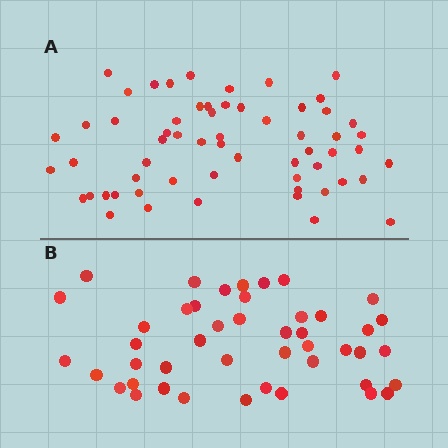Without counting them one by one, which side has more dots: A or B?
Region A (the top region) has more dots.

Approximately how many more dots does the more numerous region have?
Region A has approximately 15 more dots than region B.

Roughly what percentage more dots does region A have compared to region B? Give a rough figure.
About 35% more.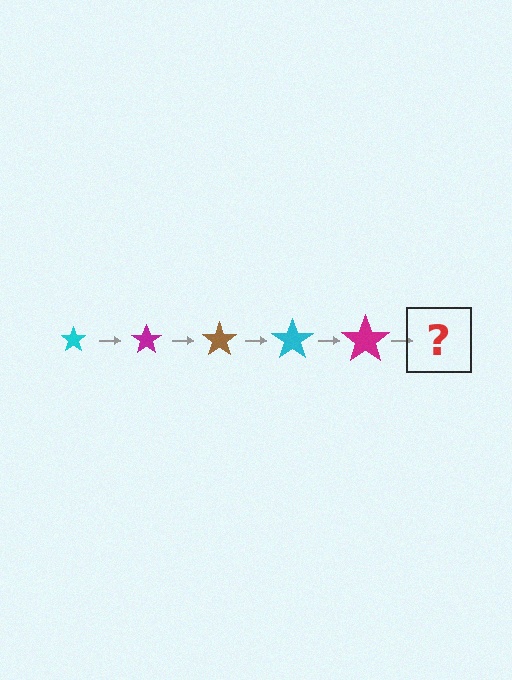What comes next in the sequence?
The next element should be a brown star, larger than the previous one.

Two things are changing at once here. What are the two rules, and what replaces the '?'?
The two rules are that the star grows larger each step and the color cycles through cyan, magenta, and brown. The '?' should be a brown star, larger than the previous one.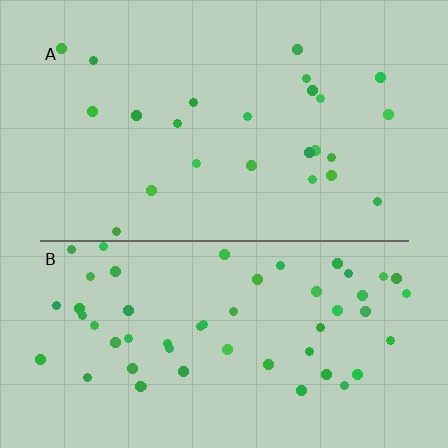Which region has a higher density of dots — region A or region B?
B (the bottom).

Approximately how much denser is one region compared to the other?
Approximately 2.2× — region B over region A.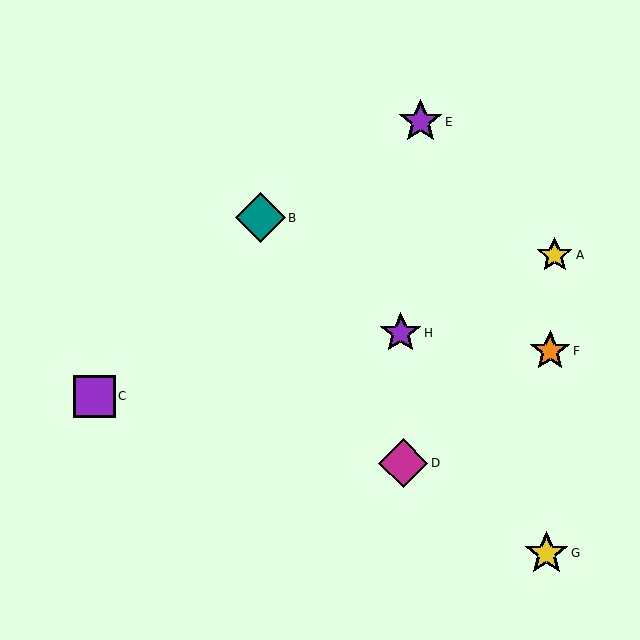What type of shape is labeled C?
Shape C is a purple square.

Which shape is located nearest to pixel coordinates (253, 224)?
The teal diamond (labeled B) at (261, 218) is nearest to that location.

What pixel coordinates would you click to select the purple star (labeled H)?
Click at (401, 333) to select the purple star H.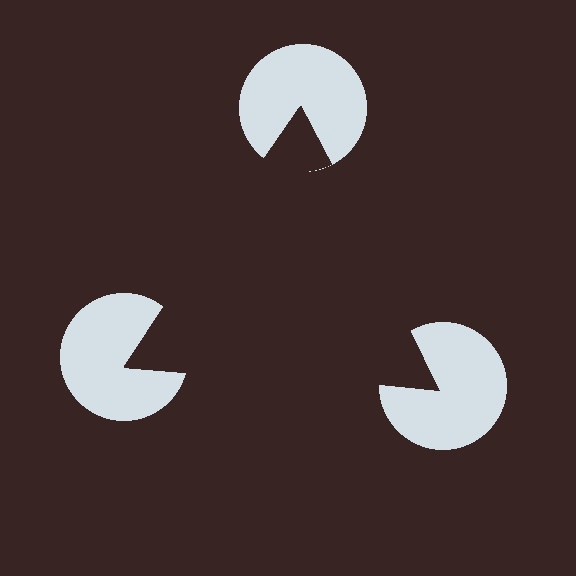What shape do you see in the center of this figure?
An illusory triangle — its edges are inferred from the aligned wedge cuts in the pac-man discs, not physically drawn.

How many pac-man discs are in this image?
There are 3 — one at each vertex of the illusory triangle.